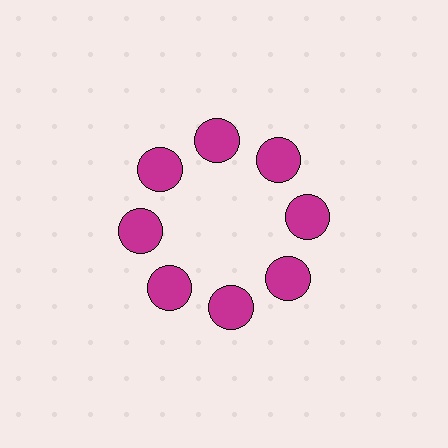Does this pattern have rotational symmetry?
Yes, this pattern has 8-fold rotational symmetry. It looks the same after rotating 45 degrees around the center.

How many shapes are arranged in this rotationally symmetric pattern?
There are 8 shapes, arranged in 8 groups of 1.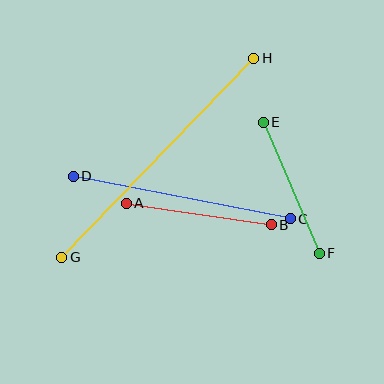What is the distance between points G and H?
The distance is approximately 277 pixels.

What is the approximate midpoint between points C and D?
The midpoint is at approximately (182, 198) pixels.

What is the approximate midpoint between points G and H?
The midpoint is at approximately (158, 158) pixels.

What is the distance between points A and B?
The distance is approximately 147 pixels.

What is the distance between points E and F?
The distance is approximately 143 pixels.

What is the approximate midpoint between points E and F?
The midpoint is at approximately (291, 188) pixels.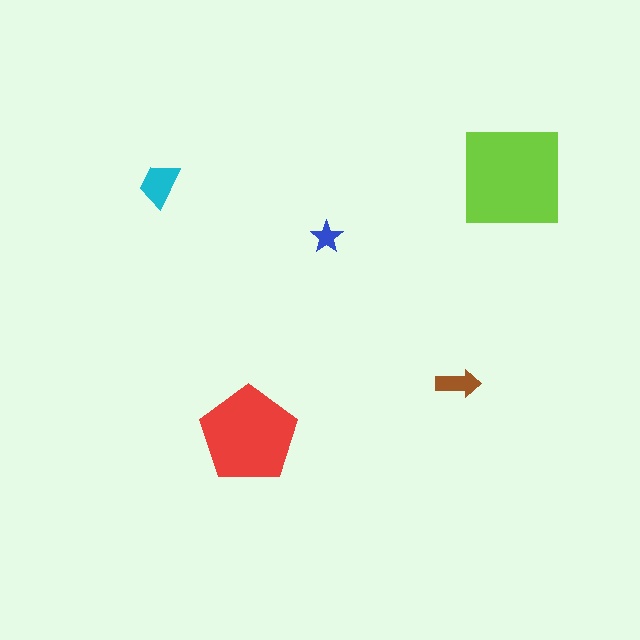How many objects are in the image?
There are 5 objects in the image.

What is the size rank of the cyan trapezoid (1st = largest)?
3rd.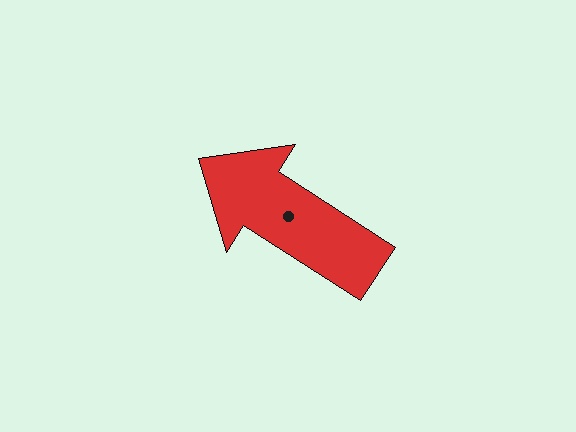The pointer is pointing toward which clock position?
Roughly 10 o'clock.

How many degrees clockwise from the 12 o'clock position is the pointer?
Approximately 303 degrees.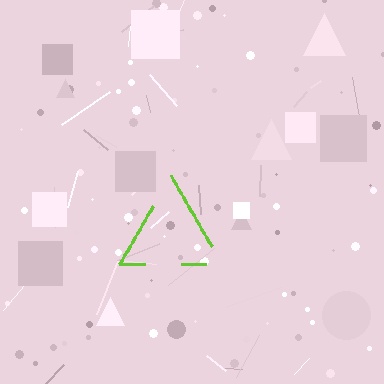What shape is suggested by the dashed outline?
The dashed outline suggests a triangle.